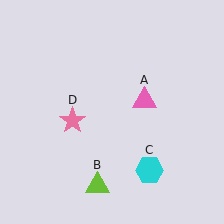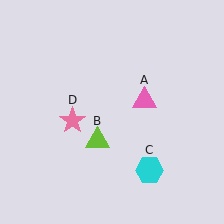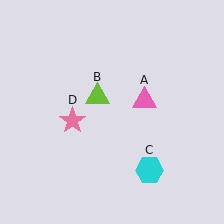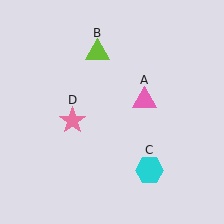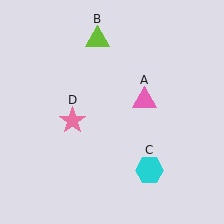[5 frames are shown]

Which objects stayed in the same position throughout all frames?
Pink triangle (object A) and cyan hexagon (object C) and pink star (object D) remained stationary.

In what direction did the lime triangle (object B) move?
The lime triangle (object B) moved up.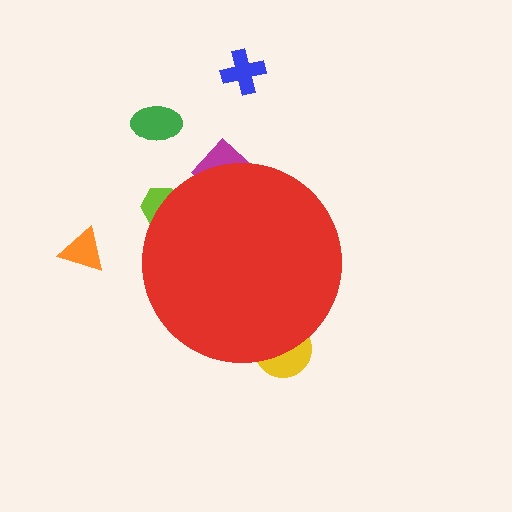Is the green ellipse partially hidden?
No, the green ellipse is fully visible.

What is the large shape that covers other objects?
A red circle.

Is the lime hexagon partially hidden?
Yes, the lime hexagon is partially hidden behind the red circle.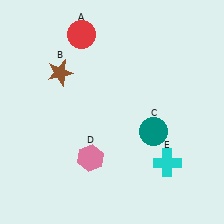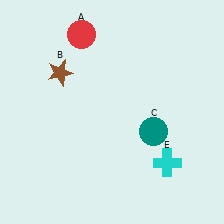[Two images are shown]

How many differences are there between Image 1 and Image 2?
There is 1 difference between the two images.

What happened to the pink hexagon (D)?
The pink hexagon (D) was removed in Image 2. It was in the bottom-left area of Image 1.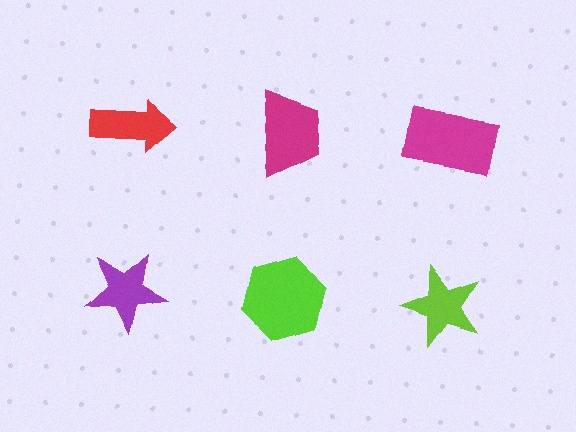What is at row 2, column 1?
A purple star.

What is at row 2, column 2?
A lime hexagon.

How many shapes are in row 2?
3 shapes.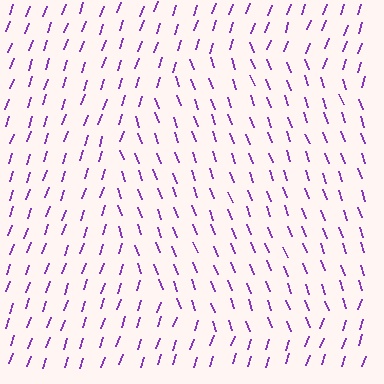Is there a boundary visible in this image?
Yes, there is a texture boundary formed by a change in line orientation.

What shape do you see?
I see a circle.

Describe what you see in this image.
The image is filled with small purple line segments. A circle region in the image has lines oriented differently from the surrounding lines, creating a visible texture boundary.